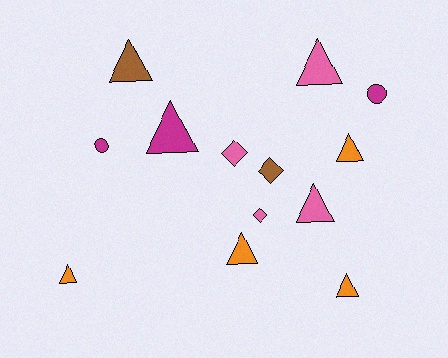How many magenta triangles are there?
There is 1 magenta triangle.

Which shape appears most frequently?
Triangle, with 8 objects.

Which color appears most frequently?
Pink, with 4 objects.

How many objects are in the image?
There are 13 objects.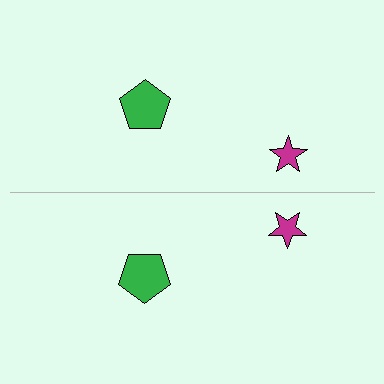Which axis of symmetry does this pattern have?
The pattern has a horizontal axis of symmetry running through the center of the image.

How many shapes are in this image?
There are 4 shapes in this image.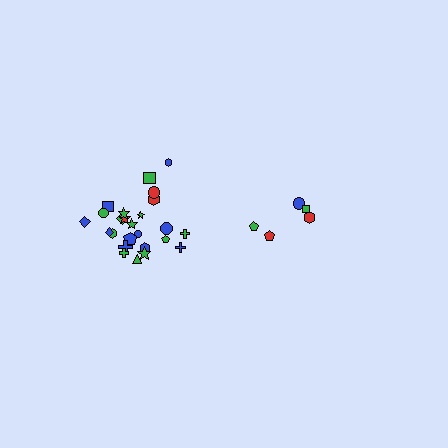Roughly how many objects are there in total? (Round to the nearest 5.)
Roughly 30 objects in total.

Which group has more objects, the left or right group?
The left group.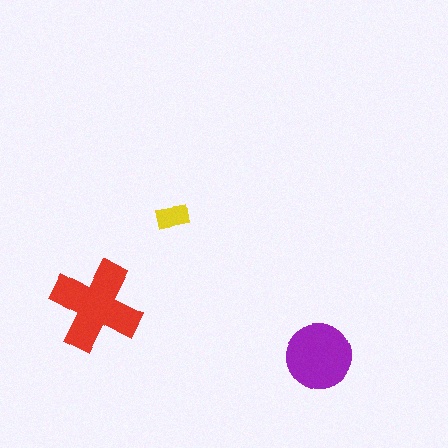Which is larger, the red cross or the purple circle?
The red cross.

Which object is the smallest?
The yellow rectangle.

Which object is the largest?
The red cross.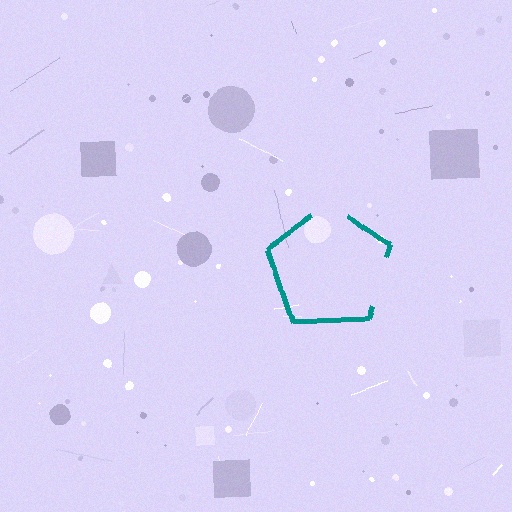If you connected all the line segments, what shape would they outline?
They would outline a pentagon.